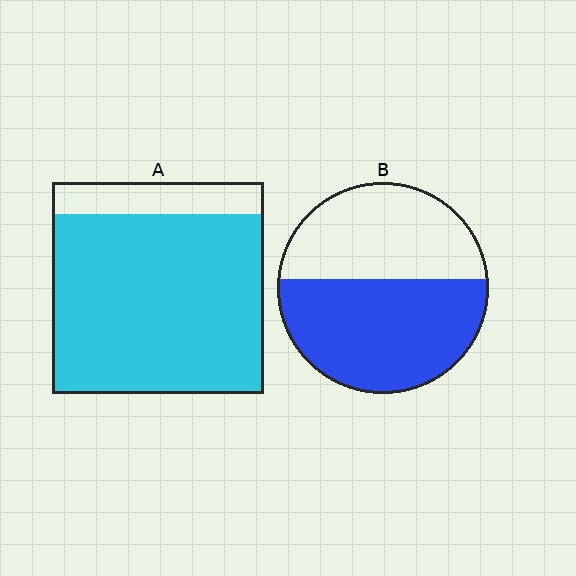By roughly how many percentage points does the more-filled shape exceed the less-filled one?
By roughly 30 percentage points (A over B).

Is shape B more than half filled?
Yes.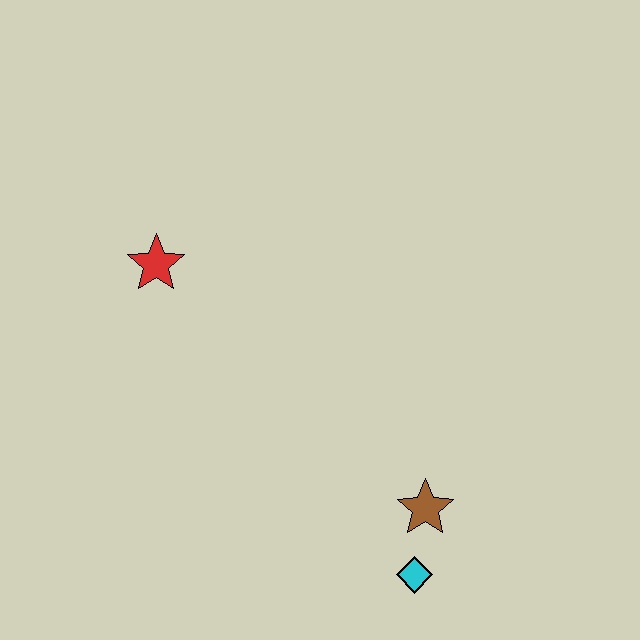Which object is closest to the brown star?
The cyan diamond is closest to the brown star.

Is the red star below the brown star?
No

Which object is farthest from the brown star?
The red star is farthest from the brown star.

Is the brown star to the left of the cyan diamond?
No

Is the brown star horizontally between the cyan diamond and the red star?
No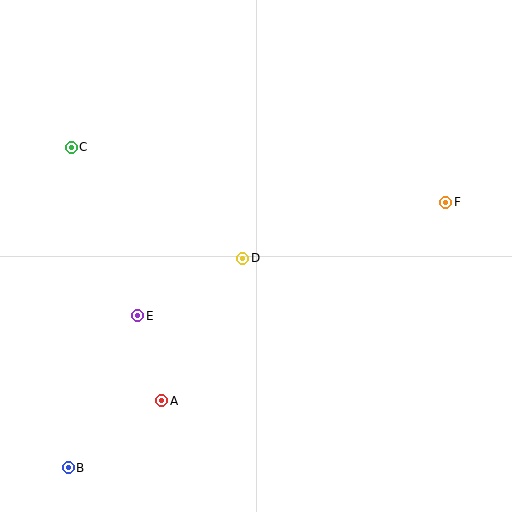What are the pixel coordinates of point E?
Point E is at (138, 316).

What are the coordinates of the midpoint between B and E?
The midpoint between B and E is at (103, 392).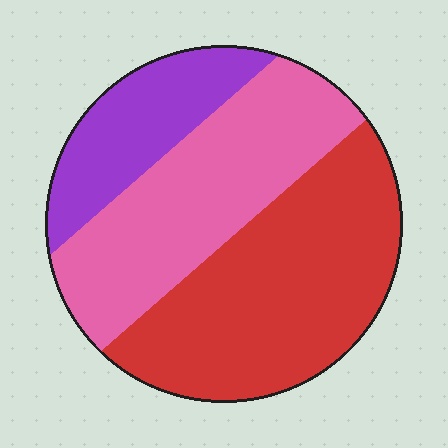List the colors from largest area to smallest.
From largest to smallest: red, pink, purple.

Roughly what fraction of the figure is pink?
Pink covers roughly 35% of the figure.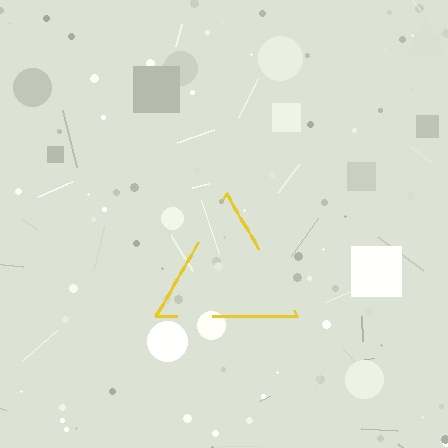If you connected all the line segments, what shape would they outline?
They would outline a triangle.